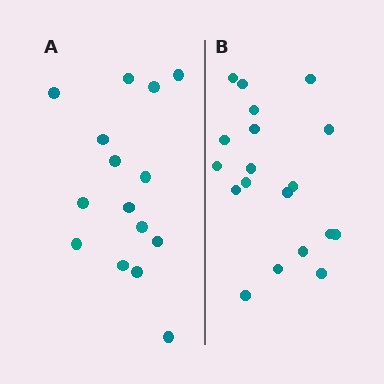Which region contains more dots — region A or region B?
Region B (the right region) has more dots.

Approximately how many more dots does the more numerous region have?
Region B has about 4 more dots than region A.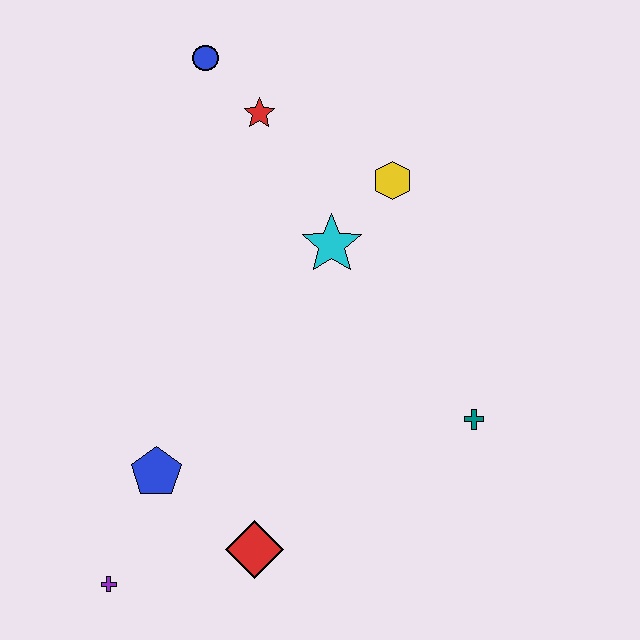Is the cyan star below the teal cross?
No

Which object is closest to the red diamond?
The blue pentagon is closest to the red diamond.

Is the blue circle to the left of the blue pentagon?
No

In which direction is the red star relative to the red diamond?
The red star is above the red diamond.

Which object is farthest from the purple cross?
The blue circle is farthest from the purple cross.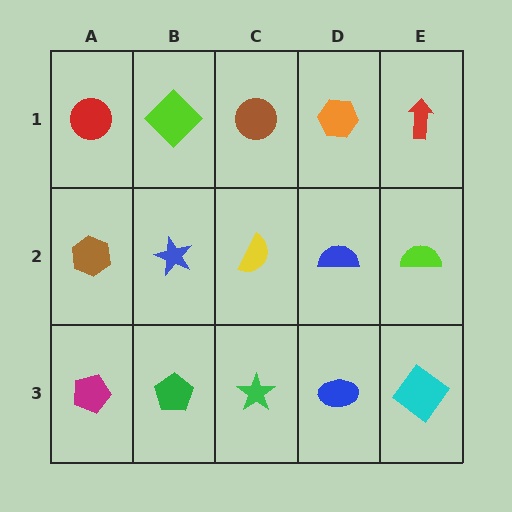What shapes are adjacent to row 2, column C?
A brown circle (row 1, column C), a green star (row 3, column C), a blue star (row 2, column B), a blue semicircle (row 2, column D).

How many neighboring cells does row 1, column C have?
3.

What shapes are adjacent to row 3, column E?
A lime semicircle (row 2, column E), a blue ellipse (row 3, column D).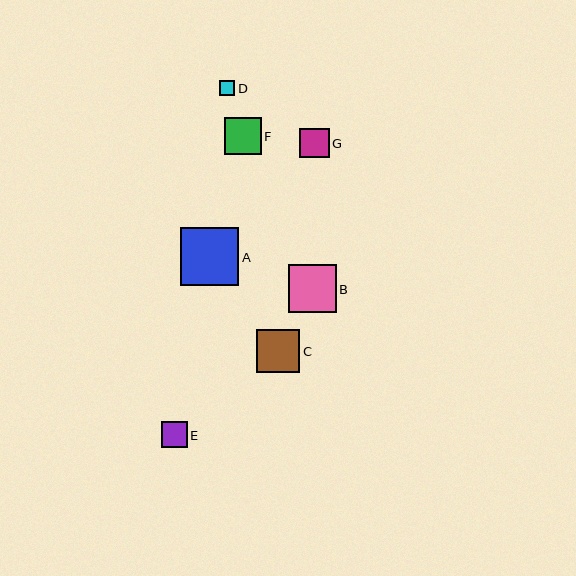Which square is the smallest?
Square D is the smallest with a size of approximately 15 pixels.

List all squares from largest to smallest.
From largest to smallest: A, B, C, F, G, E, D.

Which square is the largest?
Square A is the largest with a size of approximately 58 pixels.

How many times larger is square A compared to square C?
Square A is approximately 1.3 times the size of square C.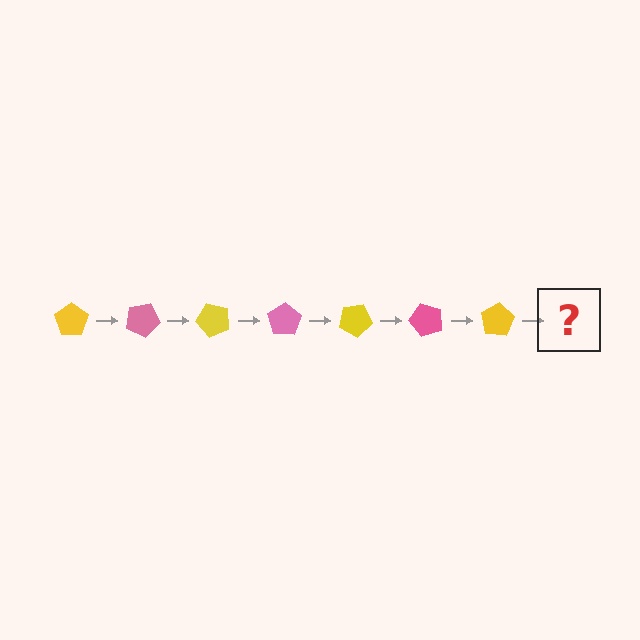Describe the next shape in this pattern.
It should be a pink pentagon, rotated 175 degrees from the start.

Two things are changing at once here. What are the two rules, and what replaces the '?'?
The two rules are that it rotates 25 degrees each step and the color cycles through yellow and pink. The '?' should be a pink pentagon, rotated 175 degrees from the start.